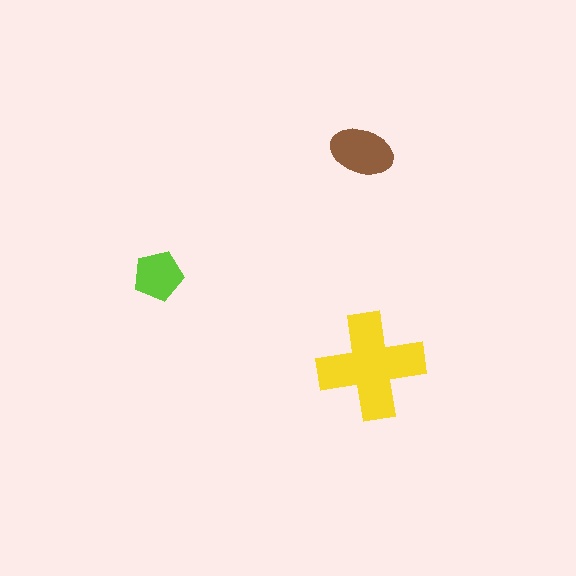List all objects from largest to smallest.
The yellow cross, the brown ellipse, the lime pentagon.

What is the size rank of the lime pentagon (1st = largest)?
3rd.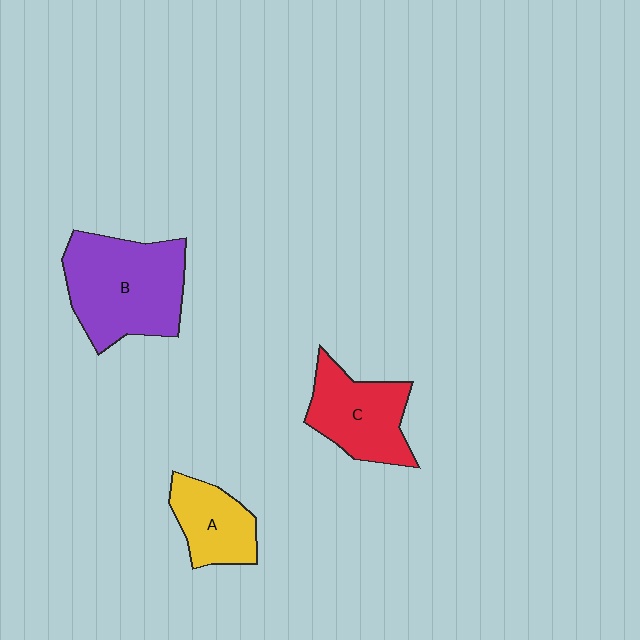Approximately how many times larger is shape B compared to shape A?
Approximately 1.9 times.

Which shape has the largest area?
Shape B (purple).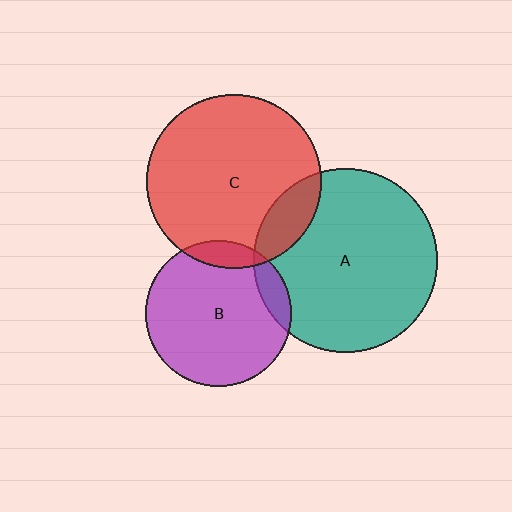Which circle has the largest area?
Circle A (teal).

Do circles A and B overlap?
Yes.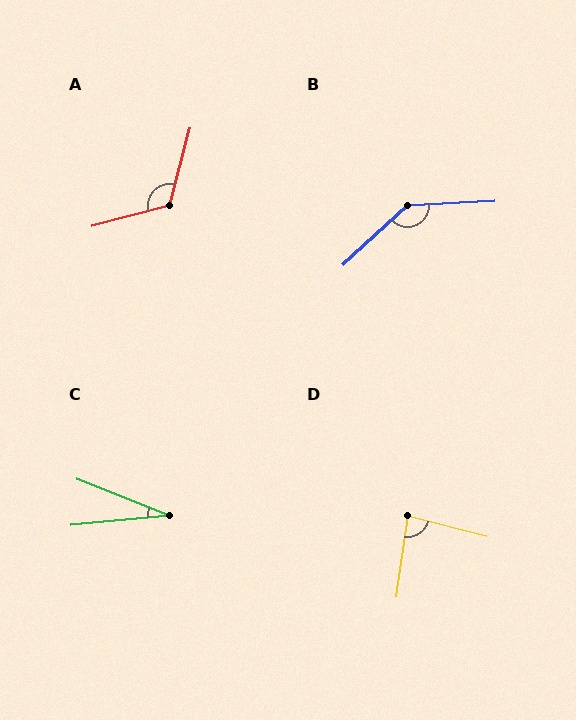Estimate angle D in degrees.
Approximately 84 degrees.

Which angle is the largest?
B, at approximately 140 degrees.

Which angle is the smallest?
C, at approximately 27 degrees.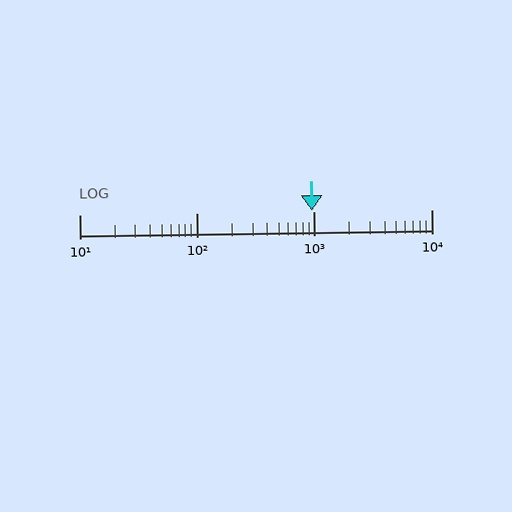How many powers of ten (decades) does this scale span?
The scale spans 3 decades, from 10 to 10000.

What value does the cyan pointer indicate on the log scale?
The pointer indicates approximately 960.